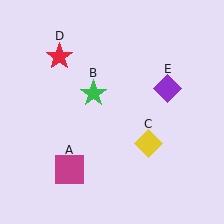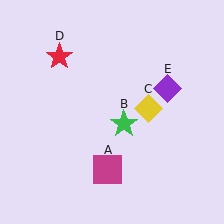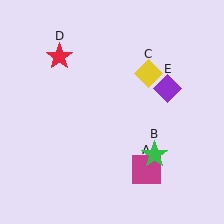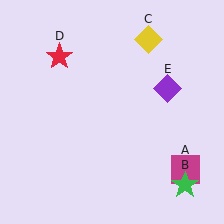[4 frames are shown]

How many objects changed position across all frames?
3 objects changed position: magenta square (object A), green star (object B), yellow diamond (object C).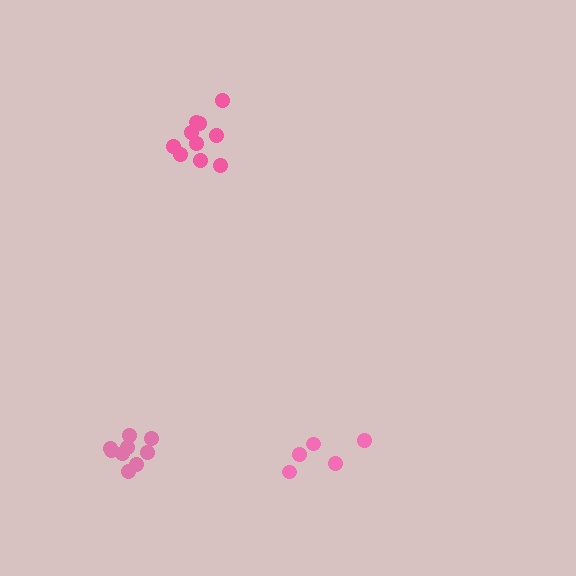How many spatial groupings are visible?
There are 3 spatial groupings.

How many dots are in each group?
Group 1: 10 dots, Group 2: 9 dots, Group 3: 5 dots (24 total).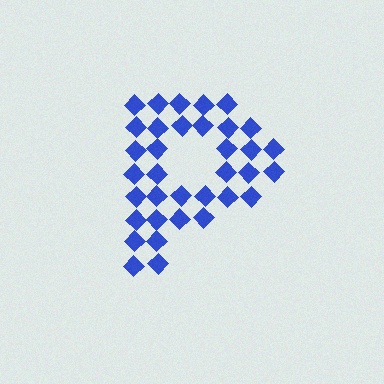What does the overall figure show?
The overall figure shows the letter P.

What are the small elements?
The small elements are diamonds.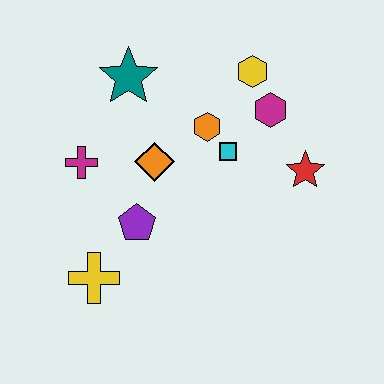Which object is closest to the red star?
The magenta hexagon is closest to the red star.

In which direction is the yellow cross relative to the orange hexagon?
The yellow cross is below the orange hexagon.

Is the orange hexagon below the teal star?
Yes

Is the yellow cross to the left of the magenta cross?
No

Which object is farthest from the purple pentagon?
The yellow hexagon is farthest from the purple pentagon.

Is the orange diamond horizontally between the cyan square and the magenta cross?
Yes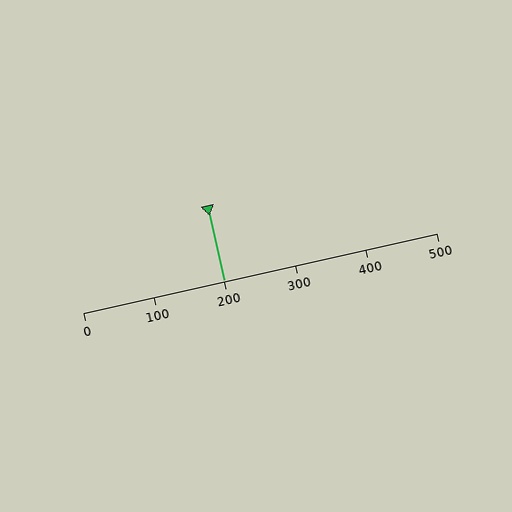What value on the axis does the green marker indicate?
The marker indicates approximately 200.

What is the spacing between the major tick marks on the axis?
The major ticks are spaced 100 apart.